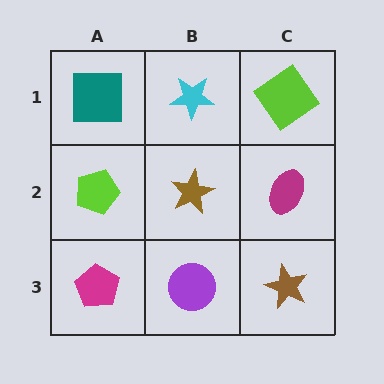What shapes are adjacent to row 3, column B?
A brown star (row 2, column B), a magenta pentagon (row 3, column A), a brown star (row 3, column C).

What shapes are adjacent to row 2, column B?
A cyan star (row 1, column B), a purple circle (row 3, column B), a lime pentagon (row 2, column A), a magenta ellipse (row 2, column C).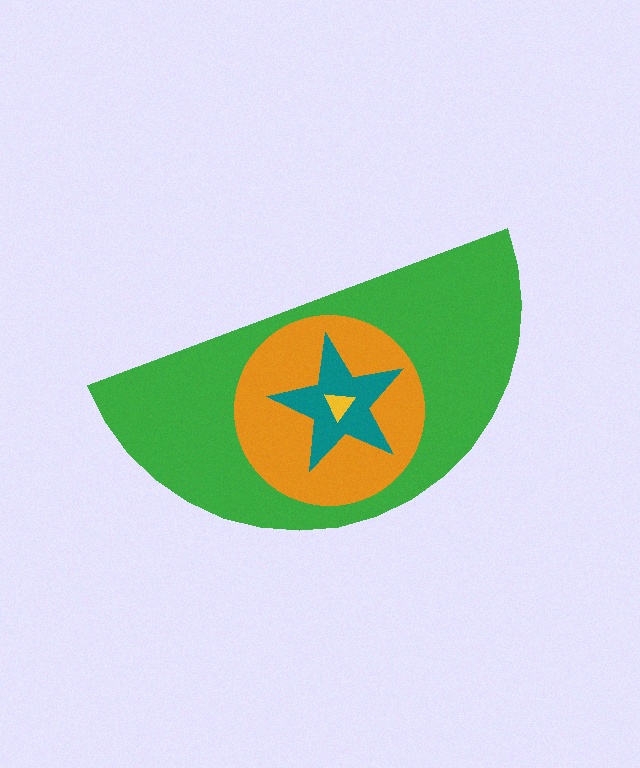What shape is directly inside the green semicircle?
The orange circle.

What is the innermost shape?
The yellow triangle.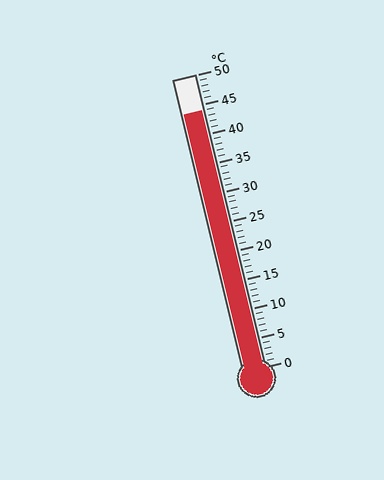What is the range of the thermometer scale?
The thermometer scale ranges from 0°C to 50°C.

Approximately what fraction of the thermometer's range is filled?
The thermometer is filled to approximately 90% of its range.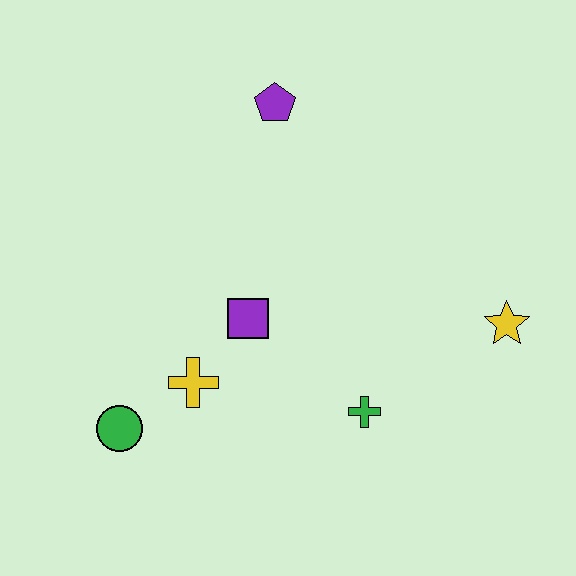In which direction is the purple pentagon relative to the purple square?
The purple pentagon is above the purple square.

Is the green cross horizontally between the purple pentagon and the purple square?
No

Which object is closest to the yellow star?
The green cross is closest to the yellow star.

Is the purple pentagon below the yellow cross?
No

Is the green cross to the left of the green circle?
No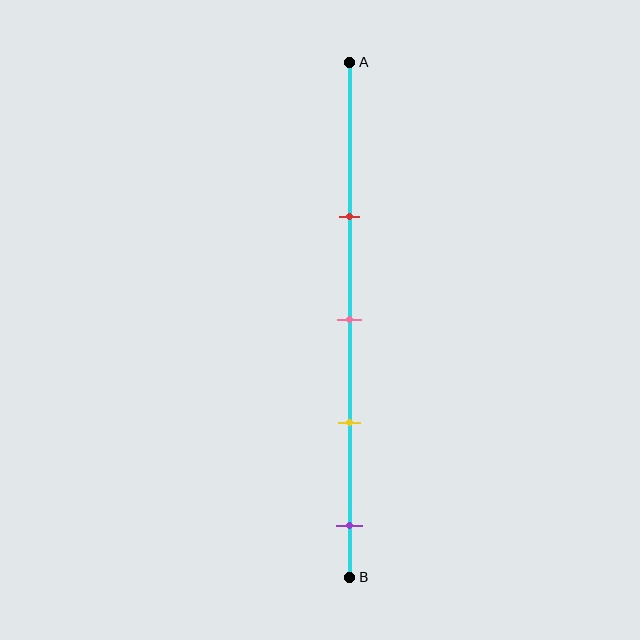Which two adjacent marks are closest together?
The pink and yellow marks are the closest adjacent pair.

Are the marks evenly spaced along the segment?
Yes, the marks are approximately evenly spaced.